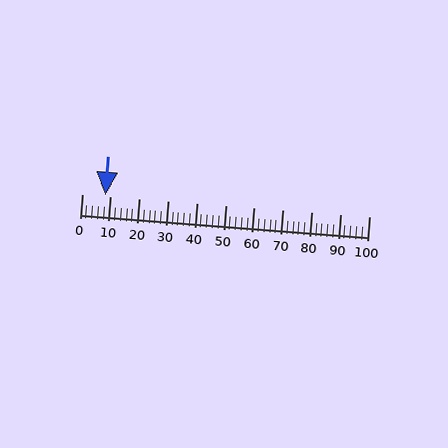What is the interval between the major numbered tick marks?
The major tick marks are spaced 10 units apart.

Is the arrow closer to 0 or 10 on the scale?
The arrow is closer to 10.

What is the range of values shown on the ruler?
The ruler shows values from 0 to 100.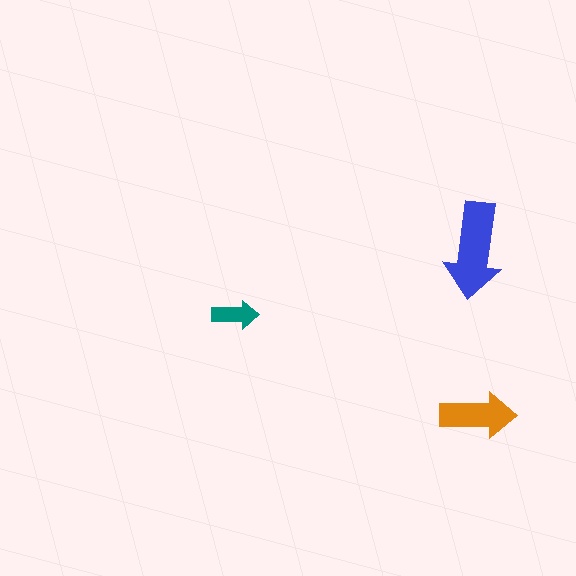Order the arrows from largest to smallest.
the blue one, the orange one, the teal one.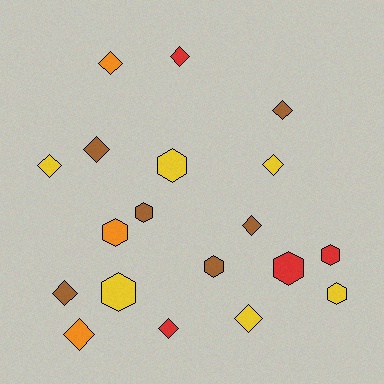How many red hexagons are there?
There are 2 red hexagons.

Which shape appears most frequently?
Diamond, with 11 objects.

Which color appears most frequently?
Brown, with 6 objects.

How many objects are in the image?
There are 19 objects.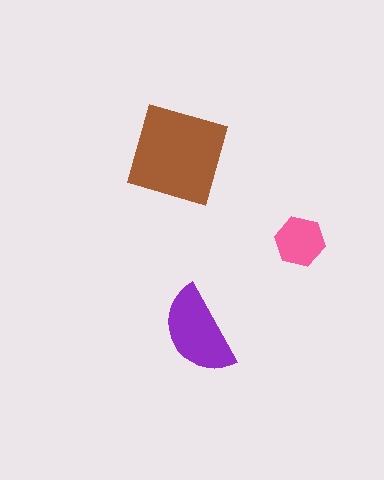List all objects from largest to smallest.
The brown square, the purple semicircle, the pink hexagon.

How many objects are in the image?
There are 3 objects in the image.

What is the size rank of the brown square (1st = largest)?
1st.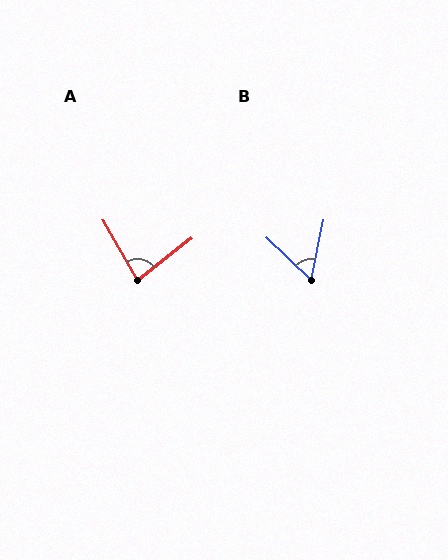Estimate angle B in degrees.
Approximately 59 degrees.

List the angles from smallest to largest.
B (59°), A (82°).